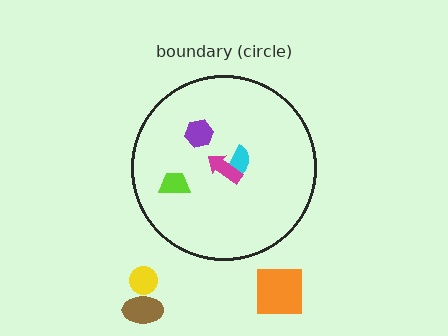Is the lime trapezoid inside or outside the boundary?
Inside.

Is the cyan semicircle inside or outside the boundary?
Inside.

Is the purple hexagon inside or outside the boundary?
Inside.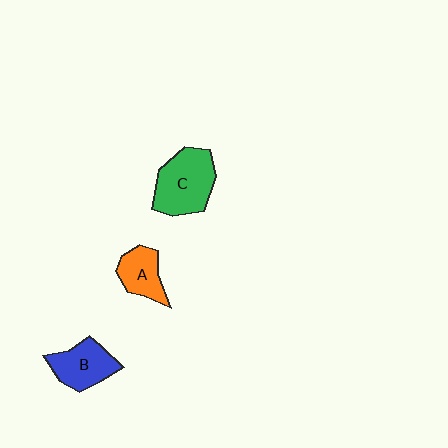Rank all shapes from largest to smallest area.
From largest to smallest: C (green), B (blue), A (orange).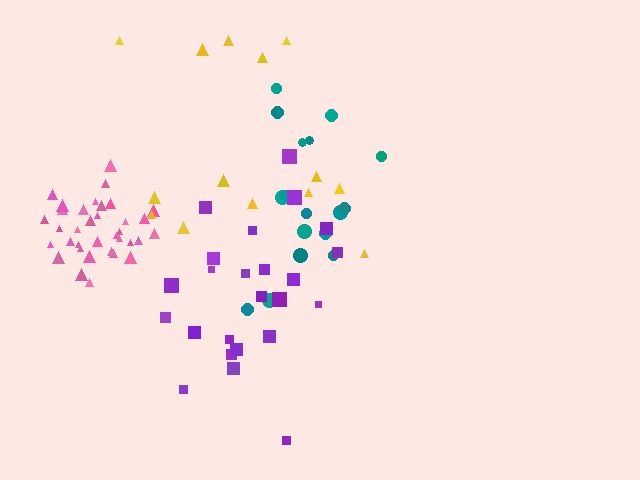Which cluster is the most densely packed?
Pink.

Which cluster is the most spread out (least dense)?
Yellow.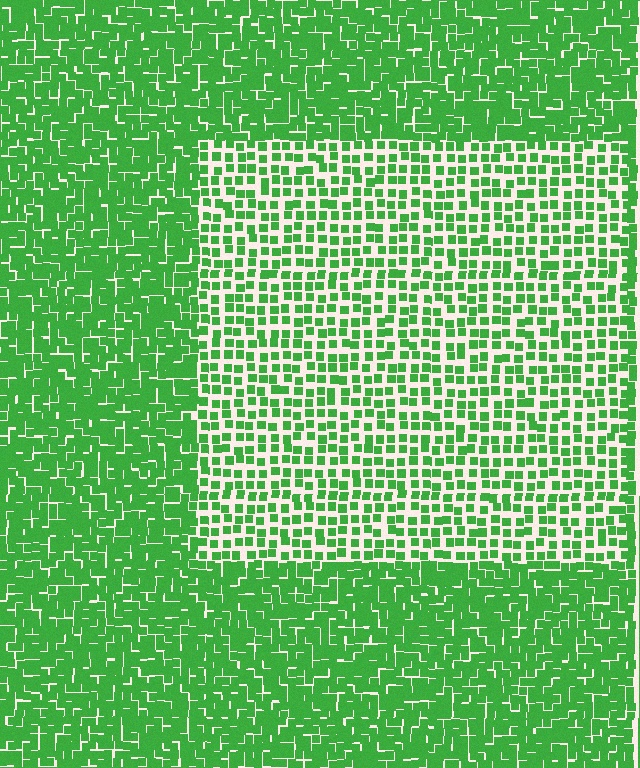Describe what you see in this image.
The image contains small green elements arranged at two different densities. A rectangle-shaped region is visible where the elements are less densely packed than the surrounding area.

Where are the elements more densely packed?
The elements are more densely packed outside the rectangle boundary.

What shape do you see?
I see a rectangle.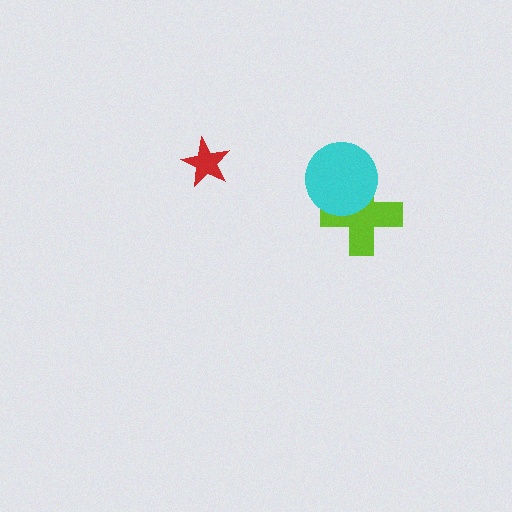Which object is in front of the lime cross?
The cyan circle is in front of the lime cross.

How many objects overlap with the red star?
0 objects overlap with the red star.